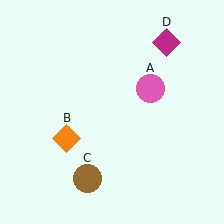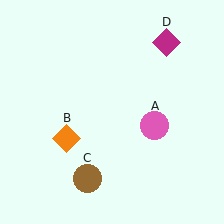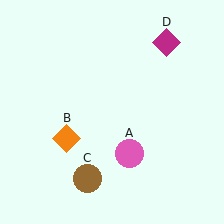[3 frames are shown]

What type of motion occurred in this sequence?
The pink circle (object A) rotated clockwise around the center of the scene.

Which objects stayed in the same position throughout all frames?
Orange diamond (object B) and brown circle (object C) and magenta diamond (object D) remained stationary.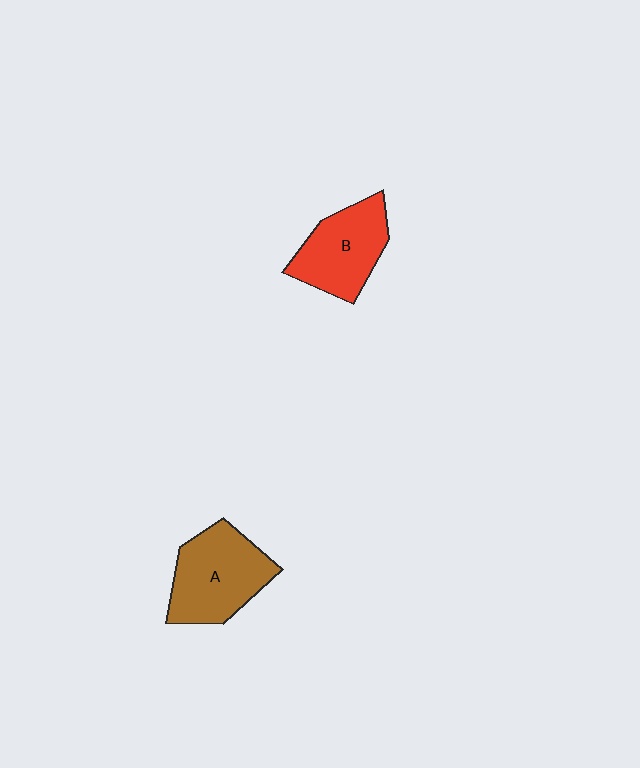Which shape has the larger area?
Shape A (brown).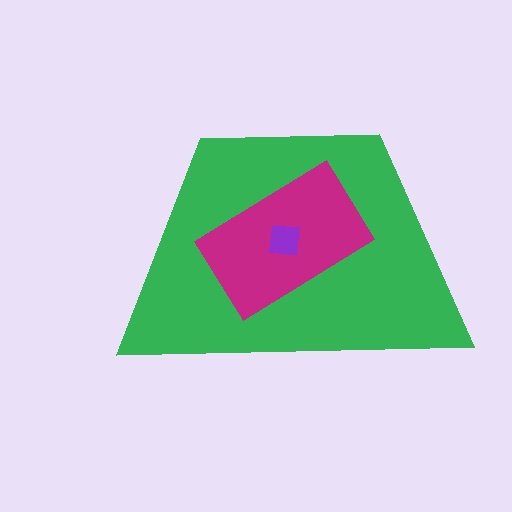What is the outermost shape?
The green trapezoid.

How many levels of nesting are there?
3.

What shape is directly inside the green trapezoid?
The magenta rectangle.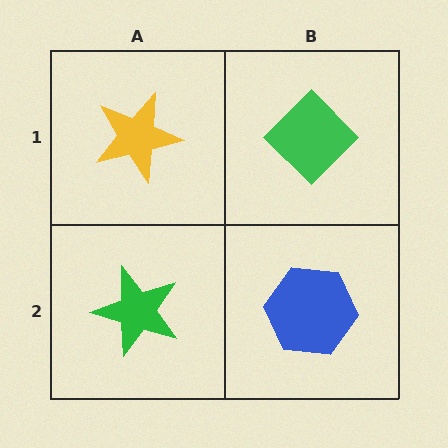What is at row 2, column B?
A blue hexagon.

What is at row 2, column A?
A green star.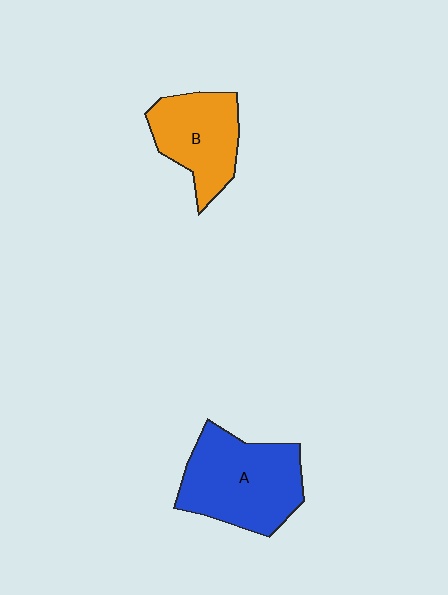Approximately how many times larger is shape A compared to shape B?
Approximately 1.4 times.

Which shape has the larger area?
Shape A (blue).